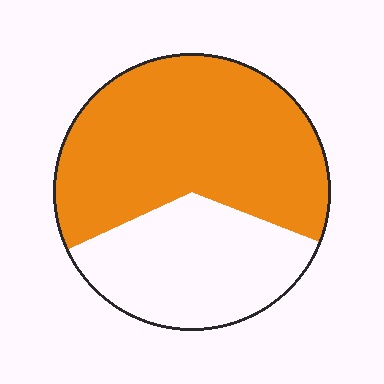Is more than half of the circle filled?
Yes.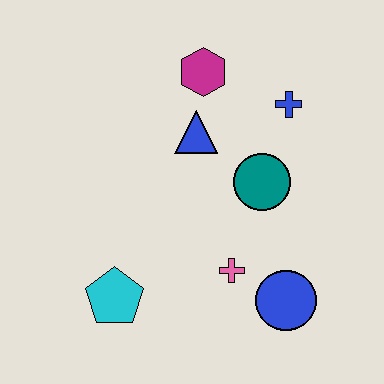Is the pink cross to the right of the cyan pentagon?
Yes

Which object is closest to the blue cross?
The teal circle is closest to the blue cross.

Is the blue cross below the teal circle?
No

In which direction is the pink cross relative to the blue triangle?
The pink cross is below the blue triangle.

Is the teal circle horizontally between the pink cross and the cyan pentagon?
No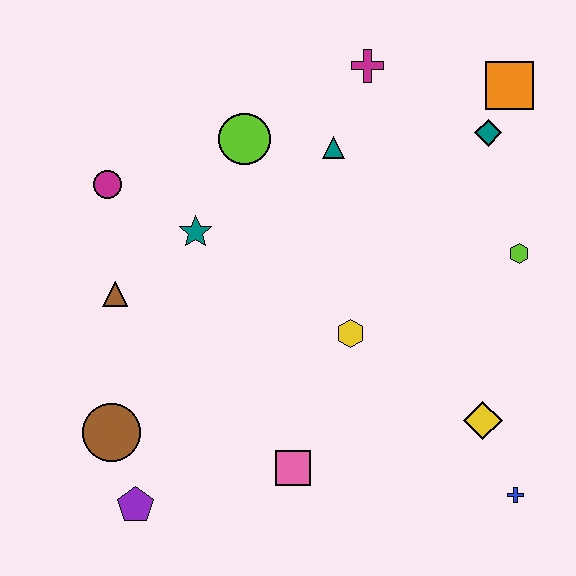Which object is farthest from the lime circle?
The blue cross is farthest from the lime circle.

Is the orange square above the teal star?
Yes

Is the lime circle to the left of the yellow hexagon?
Yes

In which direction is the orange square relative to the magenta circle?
The orange square is to the right of the magenta circle.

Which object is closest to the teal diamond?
The orange square is closest to the teal diamond.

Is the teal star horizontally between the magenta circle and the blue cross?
Yes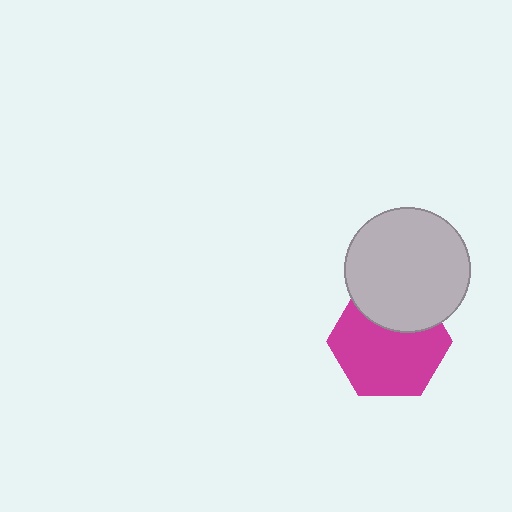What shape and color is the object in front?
The object in front is a light gray circle.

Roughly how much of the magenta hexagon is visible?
Most of it is visible (roughly 69%).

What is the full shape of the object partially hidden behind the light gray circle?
The partially hidden object is a magenta hexagon.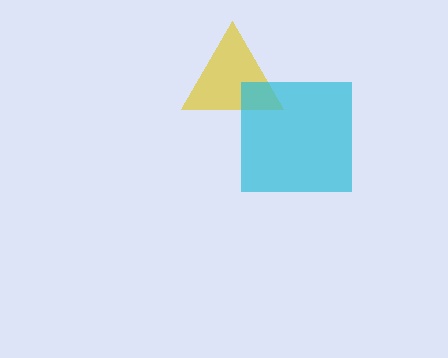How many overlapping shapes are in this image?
There are 2 overlapping shapes in the image.